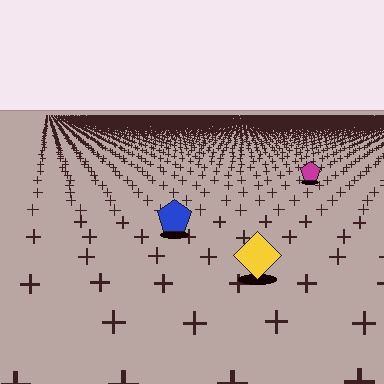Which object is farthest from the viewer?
The magenta pentagon is farthest from the viewer. It appears smaller and the ground texture around it is denser.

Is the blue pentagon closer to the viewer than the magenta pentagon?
Yes. The blue pentagon is closer — you can tell from the texture gradient: the ground texture is coarser near it.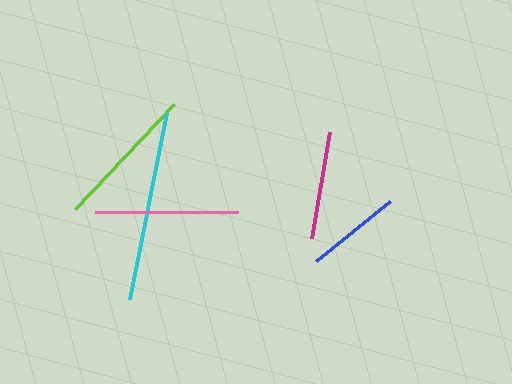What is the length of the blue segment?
The blue segment is approximately 95 pixels long.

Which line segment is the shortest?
The blue line is the shortest at approximately 95 pixels.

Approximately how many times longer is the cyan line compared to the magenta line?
The cyan line is approximately 1.7 times the length of the magenta line.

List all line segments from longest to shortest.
From longest to shortest: cyan, lime, pink, magenta, blue.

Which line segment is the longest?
The cyan line is the longest at approximately 189 pixels.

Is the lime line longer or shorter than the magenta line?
The lime line is longer than the magenta line.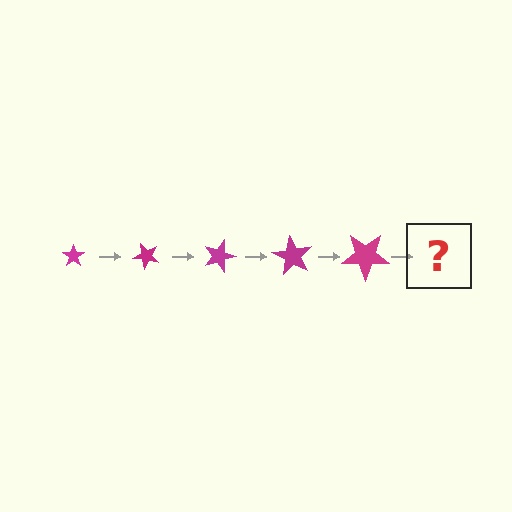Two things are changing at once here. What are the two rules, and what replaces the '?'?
The two rules are that the star grows larger each step and it rotates 45 degrees each step. The '?' should be a star, larger than the previous one and rotated 225 degrees from the start.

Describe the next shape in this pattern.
It should be a star, larger than the previous one and rotated 225 degrees from the start.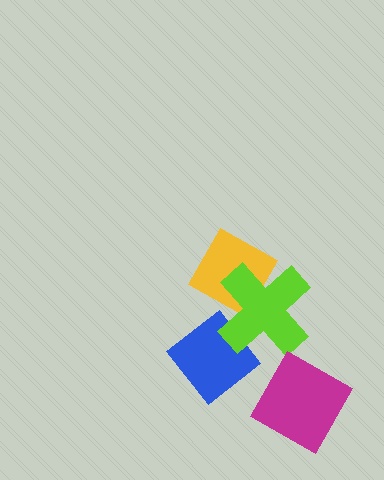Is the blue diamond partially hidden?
Yes, it is partially covered by another shape.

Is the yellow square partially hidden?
Yes, it is partially covered by another shape.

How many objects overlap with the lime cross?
2 objects overlap with the lime cross.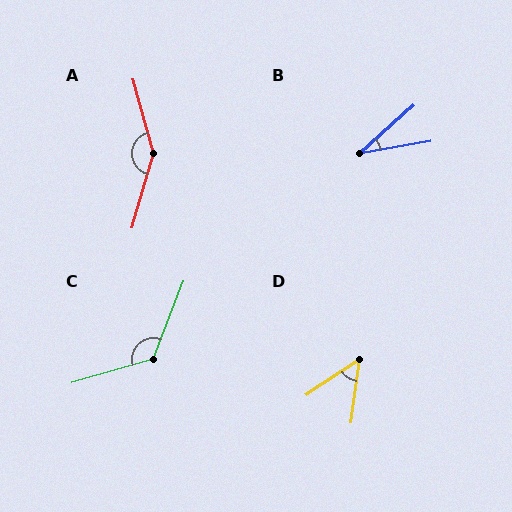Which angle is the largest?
A, at approximately 148 degrees.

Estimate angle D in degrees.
Approximately 49 degrees.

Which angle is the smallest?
B, at approximately 31 degrees.